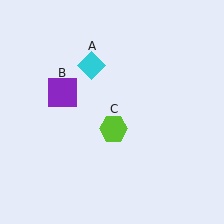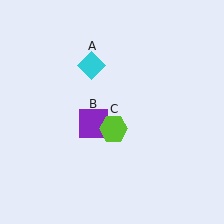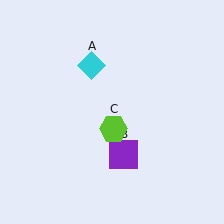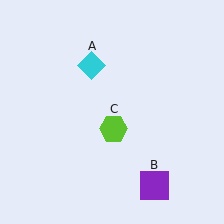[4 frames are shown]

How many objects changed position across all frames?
1 object changed position: purple square (object B).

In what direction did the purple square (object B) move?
The purple square (object B) moved down and to the right.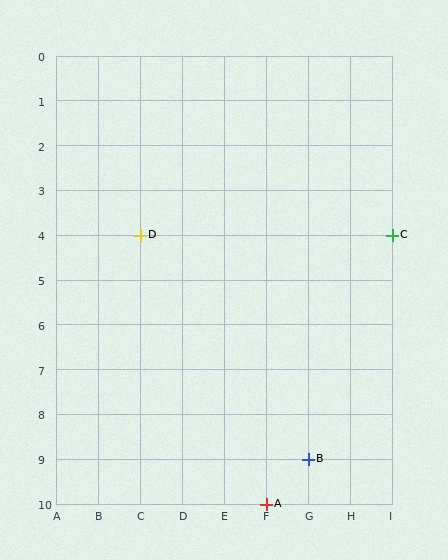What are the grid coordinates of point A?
Point A is at grid coordinates (F, 10).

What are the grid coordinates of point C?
Point C is at grid coordinates (I, 4).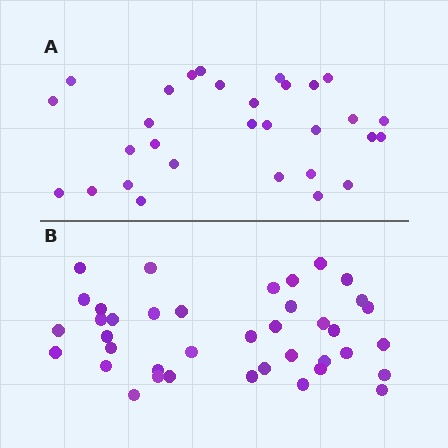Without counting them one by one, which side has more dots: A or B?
Region B (the bottom region) has more dots.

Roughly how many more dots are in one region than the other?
Region B has roughly 8 or so more dots than region A.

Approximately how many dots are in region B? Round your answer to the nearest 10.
About 40 dots. (The exact count is 39, which rounds to 40.)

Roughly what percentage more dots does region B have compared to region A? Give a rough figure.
About 30% more.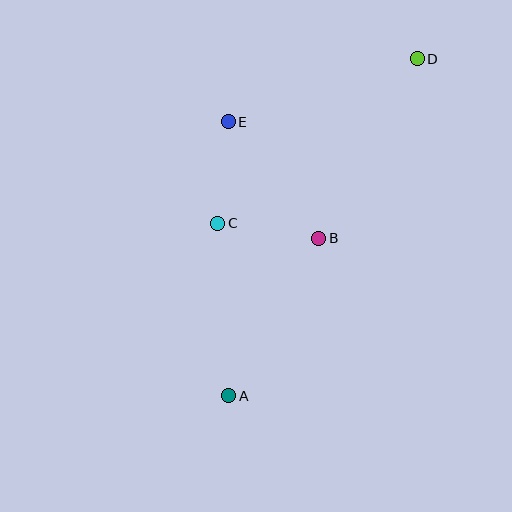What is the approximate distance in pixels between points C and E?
The distance between C and E is approximately 102 pixels.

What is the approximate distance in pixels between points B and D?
The distance between B and D is approximately 205 pixels.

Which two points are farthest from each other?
Points A and D are farthest from each other.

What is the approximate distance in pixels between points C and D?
The distance between C and D is approximately 259 pixels.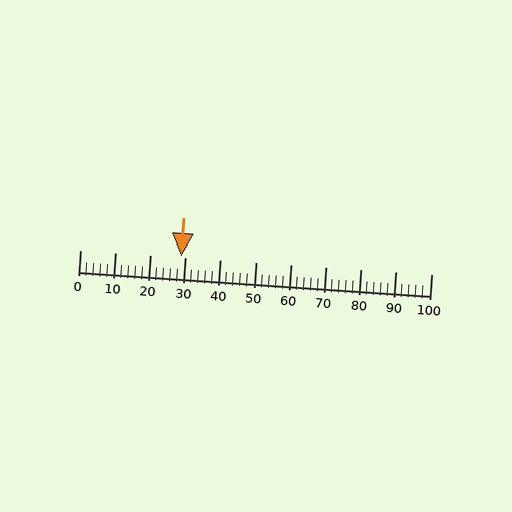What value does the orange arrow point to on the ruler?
The orange arrow points to approximately 29.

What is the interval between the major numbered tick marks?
The major tick marks are spaced 10 units apart.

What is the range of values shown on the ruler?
The ruler shows values from 0 to 100.